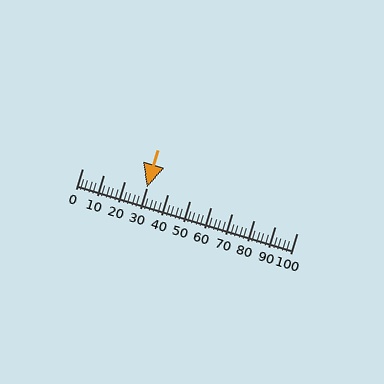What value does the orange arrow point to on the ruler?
The orange arrow points to approximately 30.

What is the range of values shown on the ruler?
The ruler shows values from 0 to 100.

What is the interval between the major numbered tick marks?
The major tick marks are spaced 10 units apart.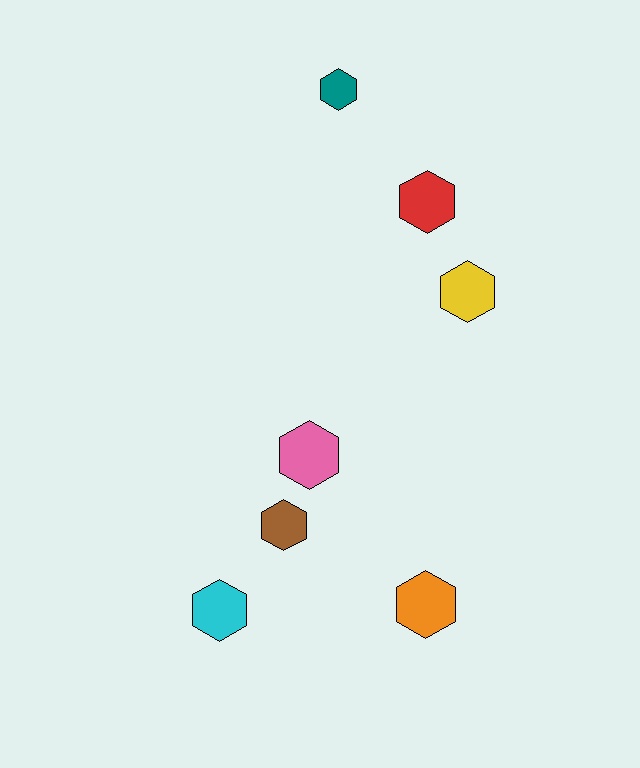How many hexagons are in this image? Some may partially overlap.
There are 7 hexagons.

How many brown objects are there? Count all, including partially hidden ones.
There is 1 brown object.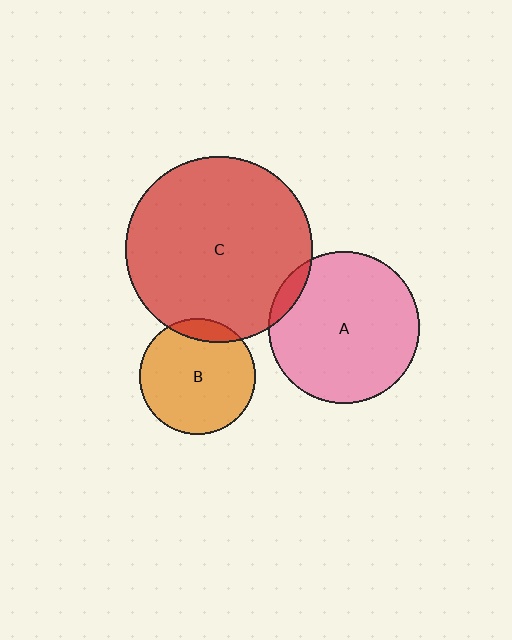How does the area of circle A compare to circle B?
Approximately 1.7 times.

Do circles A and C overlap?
Yes.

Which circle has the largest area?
Circle C (red).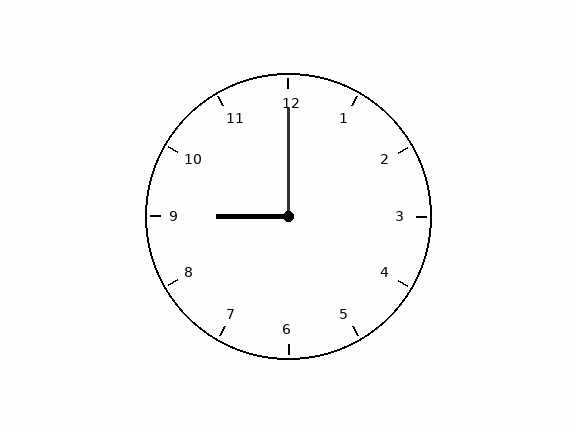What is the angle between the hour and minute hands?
Approximately 90 degrees.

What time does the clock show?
9:00.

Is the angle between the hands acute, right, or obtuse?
It is right.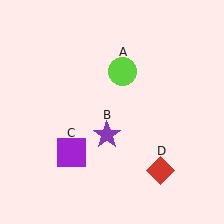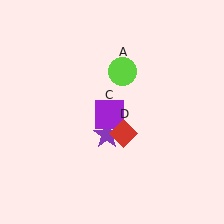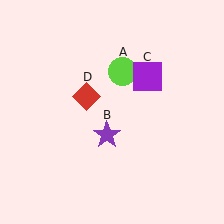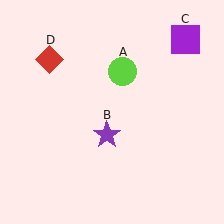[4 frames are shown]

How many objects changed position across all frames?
2 objects changed position: purple square (object C), red diamond (object D).